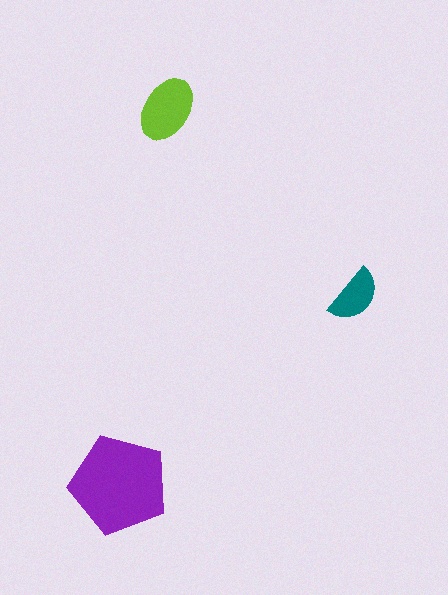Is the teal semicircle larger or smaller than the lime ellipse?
Smaller.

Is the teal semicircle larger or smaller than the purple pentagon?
Smaller.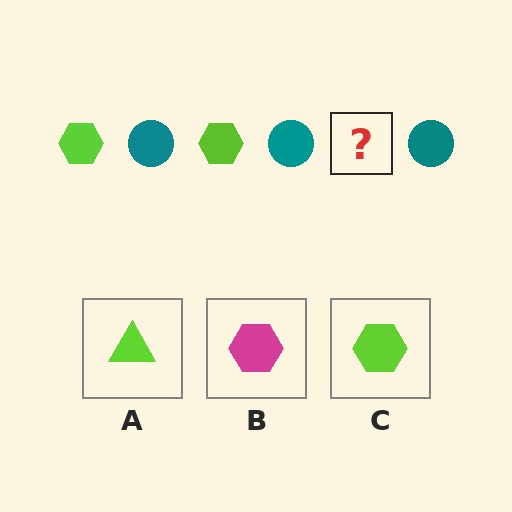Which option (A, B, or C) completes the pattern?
C.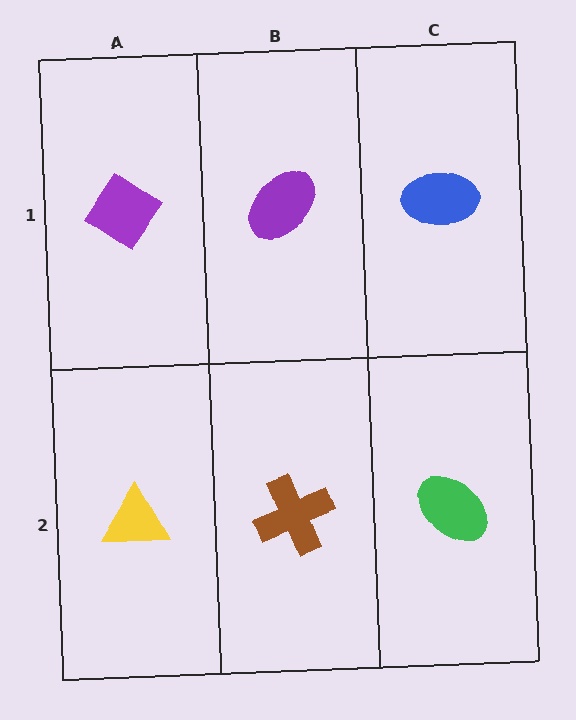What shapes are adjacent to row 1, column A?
A yellow triangle (row 2, column A), a purple ellipse (row 1, column B).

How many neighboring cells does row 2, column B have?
3.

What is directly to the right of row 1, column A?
A purple ellipse.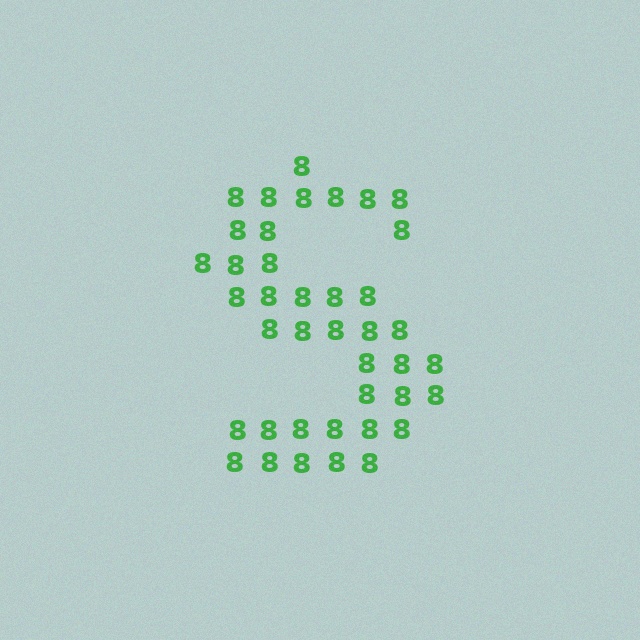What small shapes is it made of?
It is made of small digit 8's.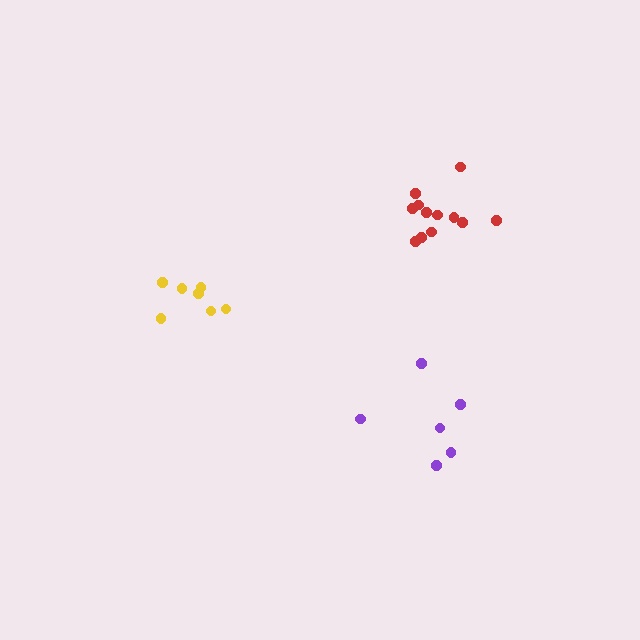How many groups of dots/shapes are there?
There are 3 groups.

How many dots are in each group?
Group 1: 12 dots, Group 2: 7 dots, Group 3: 6 dots (25 total).